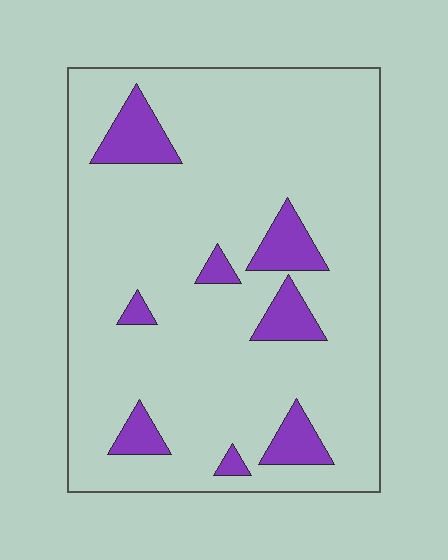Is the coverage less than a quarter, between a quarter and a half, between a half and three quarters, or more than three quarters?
Less than a quarter.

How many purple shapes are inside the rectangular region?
8.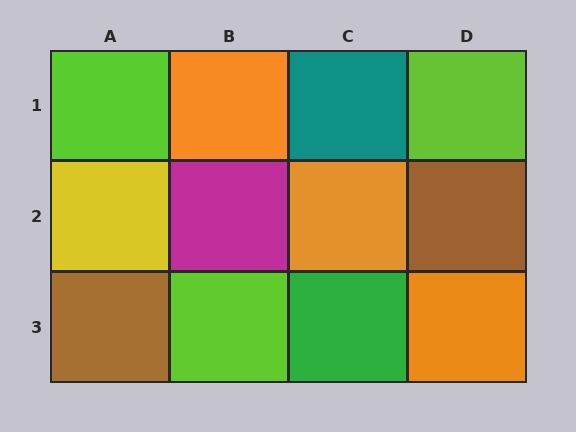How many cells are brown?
2 cells are brown.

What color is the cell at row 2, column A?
Yellow.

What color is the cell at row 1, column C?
Teal.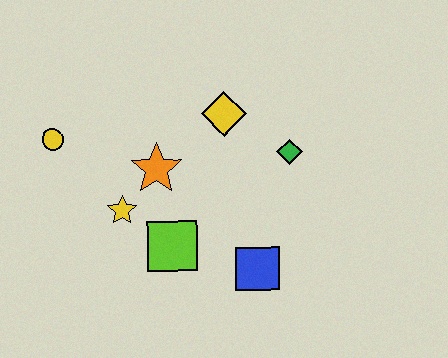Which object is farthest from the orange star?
The blue square is farthest from the orange star.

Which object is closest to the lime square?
The yellow star is closest to the lime square.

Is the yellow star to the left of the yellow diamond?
Yes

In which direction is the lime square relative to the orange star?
The lime square is below the orange star.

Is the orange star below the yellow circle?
Yes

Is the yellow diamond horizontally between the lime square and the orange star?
No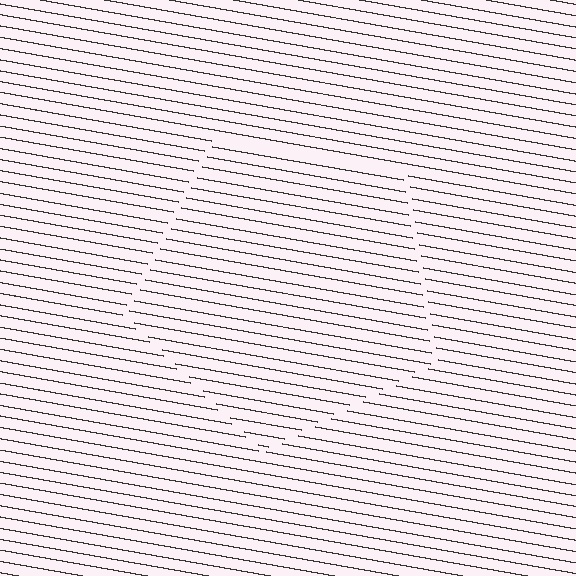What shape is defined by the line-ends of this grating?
An illusory pentagon. The interior of the shape contains the same grating, shifted by half a period — the contour is defined by the phase discontinuity where line-ends from the inner and outer gratings abut.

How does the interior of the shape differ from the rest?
The interior of the shape contains the same grating, shifted by half a period — the contour is defined by the phase discontinuity where line-ends from the inner and outer gratings abut.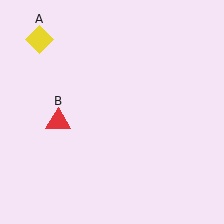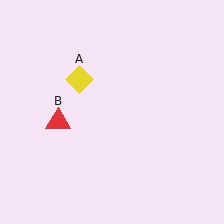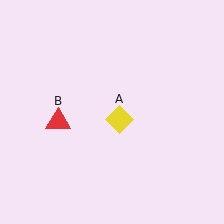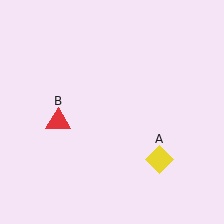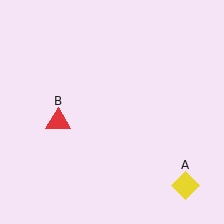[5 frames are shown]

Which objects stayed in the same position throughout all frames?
Red triangle (object B) remained stationary.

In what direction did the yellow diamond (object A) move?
The yellow diamond (object A) moved down and to the right.